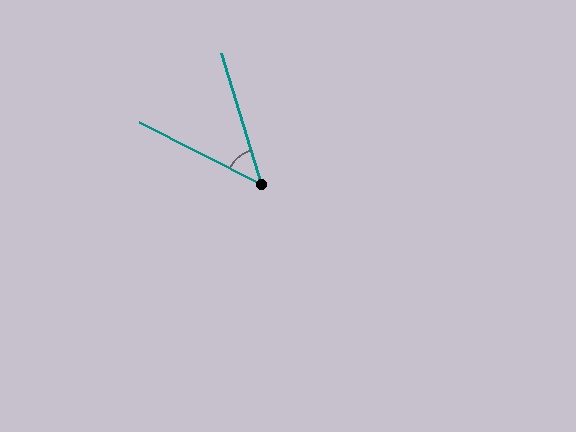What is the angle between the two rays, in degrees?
Approximately 46 degrees.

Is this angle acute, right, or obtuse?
It is acute.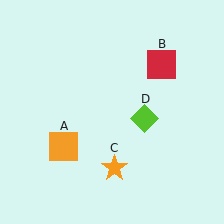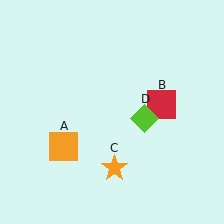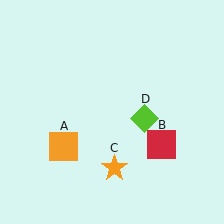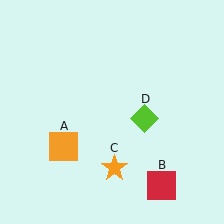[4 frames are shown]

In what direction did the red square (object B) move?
The red square (object B) moved down.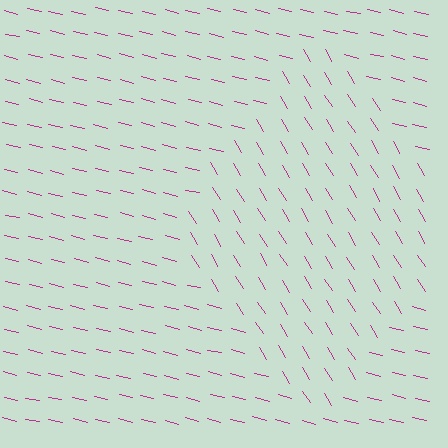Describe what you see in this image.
The image is filled with small magenta line segments. A diamond region in the image has lines oriented differently from the surrounding lines, creating a visible texture boundary.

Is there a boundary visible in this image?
Yes, there is a texture boundary formed by a change in line orientation.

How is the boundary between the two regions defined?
The boundary is defined purely by a change in line orientation (approximately 45 degrees difference). All lines are the same color and thickness.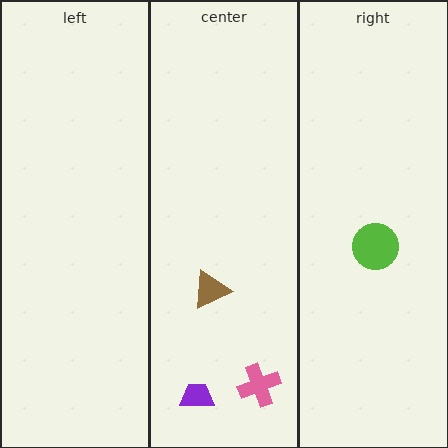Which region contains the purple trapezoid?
The center region.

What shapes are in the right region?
The lime circle.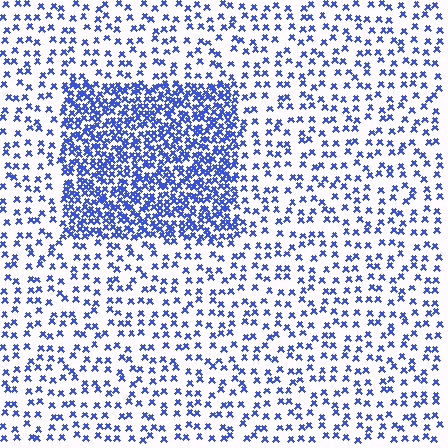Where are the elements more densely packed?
The elements are more densely packed inside the rectangle boundary.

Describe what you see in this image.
The image contains small blue elements arranged at two different densities. A rectangle-shaped region is visible where the elements are more densely packed than the surrounding area.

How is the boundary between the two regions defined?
The boundary is defined by a change in element density (approximately 2.8x ratio). All elements are the same color, size, and shape.